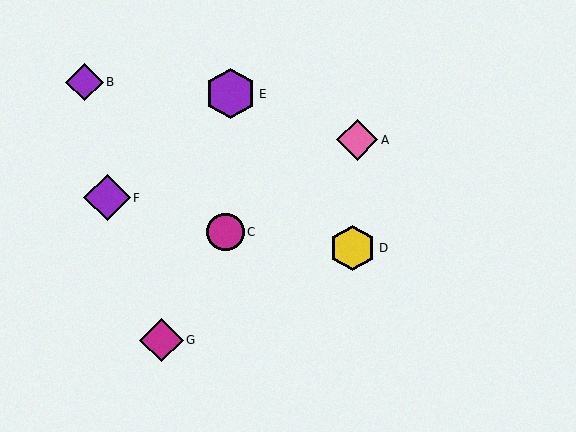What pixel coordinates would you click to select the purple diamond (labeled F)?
Click at (107, 198) to select the purple diamond F.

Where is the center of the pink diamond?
The center of the pink diamond is at (357, 140).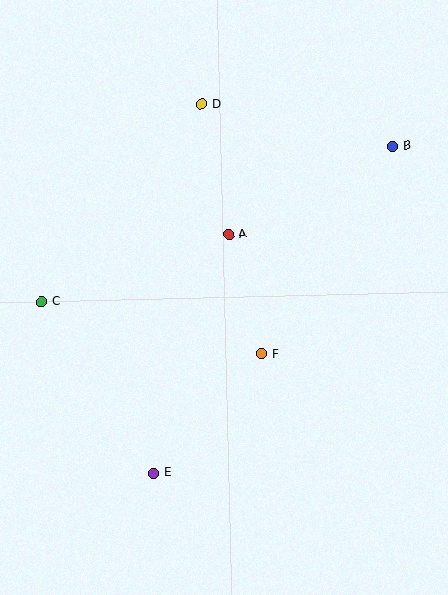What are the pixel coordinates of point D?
Point D is at (202, 104).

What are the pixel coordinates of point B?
Point B is at (393, 146).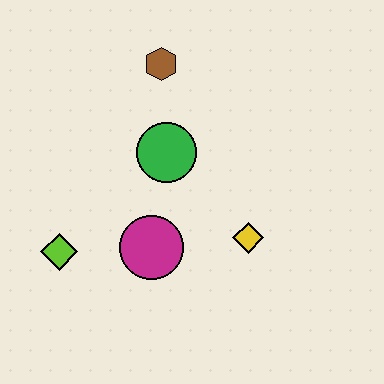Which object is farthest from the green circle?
The lime diamond is farthest from the green circle.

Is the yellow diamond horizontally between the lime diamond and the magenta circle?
No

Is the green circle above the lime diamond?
Yes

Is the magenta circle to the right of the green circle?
No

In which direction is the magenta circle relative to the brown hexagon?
The magenta circle is below the brown hexagon.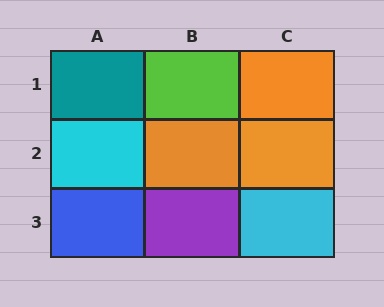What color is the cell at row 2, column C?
Orange.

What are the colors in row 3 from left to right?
Blue, purple, cyan.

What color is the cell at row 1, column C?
Orange.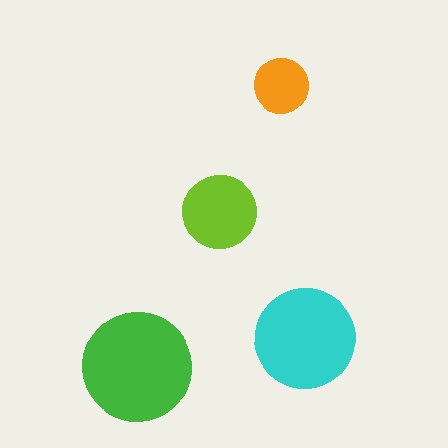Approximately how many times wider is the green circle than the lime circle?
About 1.5 times wider.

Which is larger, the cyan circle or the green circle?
The green one.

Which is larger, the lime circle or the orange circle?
The lime one.